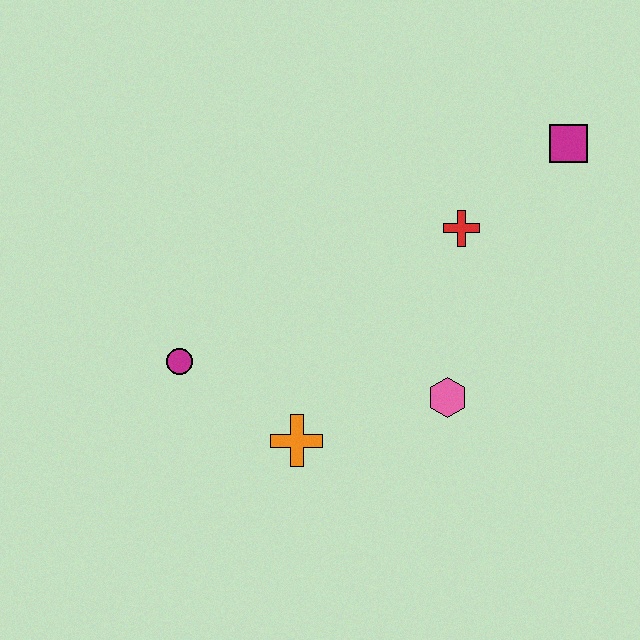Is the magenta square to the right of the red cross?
Yes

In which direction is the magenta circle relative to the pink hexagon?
The magenta circle is to the left of the pink hexagon.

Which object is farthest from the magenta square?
The magenta circle is farthest from the magenta square.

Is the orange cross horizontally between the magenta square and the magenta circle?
Yes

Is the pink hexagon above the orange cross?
Yes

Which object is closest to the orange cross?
The magenta circle is closest to the orange cross.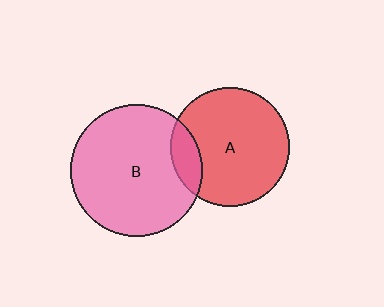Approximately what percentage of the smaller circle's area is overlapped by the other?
Approximately 15%.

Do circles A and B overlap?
Yes.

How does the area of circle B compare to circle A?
Approximately 1.2 times.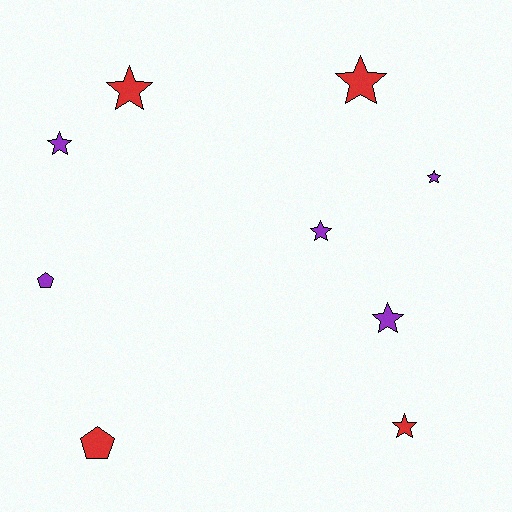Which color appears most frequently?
Purple, with 5 objects.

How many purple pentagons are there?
There is 1 purple pentagon.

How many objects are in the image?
There are 9 objects.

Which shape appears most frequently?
Star, with 7 objects.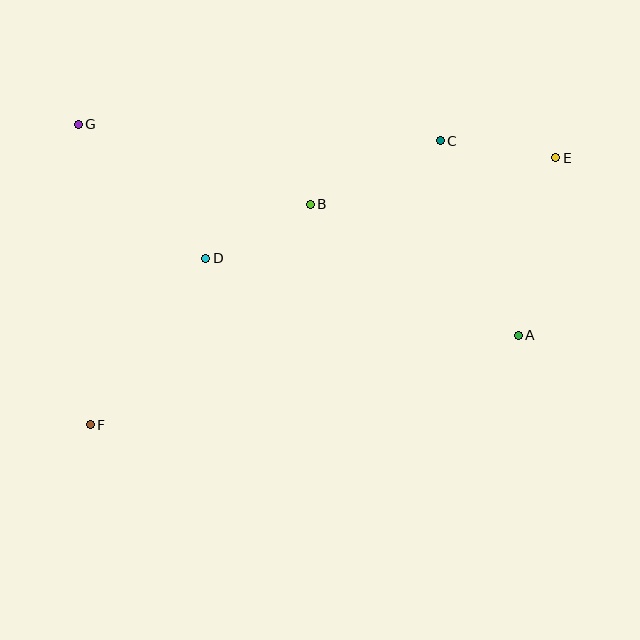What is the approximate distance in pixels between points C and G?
The distance between C and G is approximately 362 pixels.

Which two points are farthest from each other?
Points E and F are farthest from each other.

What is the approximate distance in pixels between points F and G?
The distance between F and G is approximately 301 pixels.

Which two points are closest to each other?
Points C and E are closest to each other.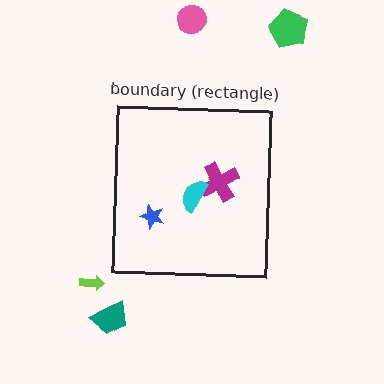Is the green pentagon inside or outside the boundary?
Outside.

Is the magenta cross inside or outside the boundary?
Inside.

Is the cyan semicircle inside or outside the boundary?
Inside.